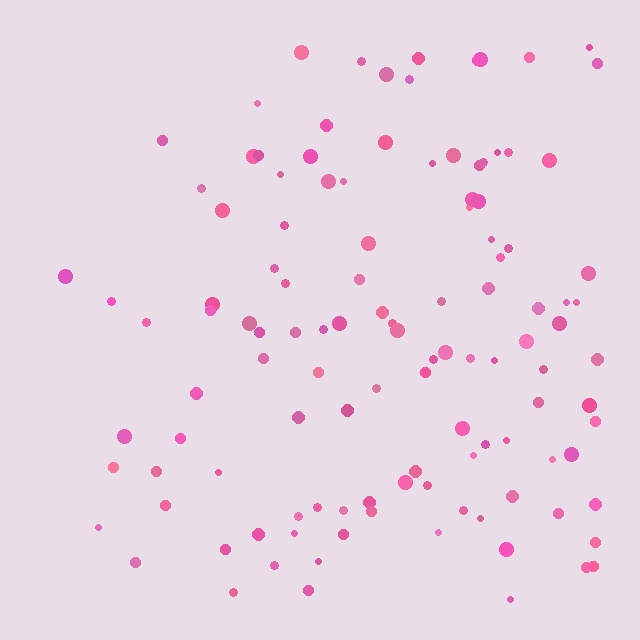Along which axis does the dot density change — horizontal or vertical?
Horizontal.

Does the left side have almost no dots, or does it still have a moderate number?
Still a moderate number, just noticeably fewer than the right.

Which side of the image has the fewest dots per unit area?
The left.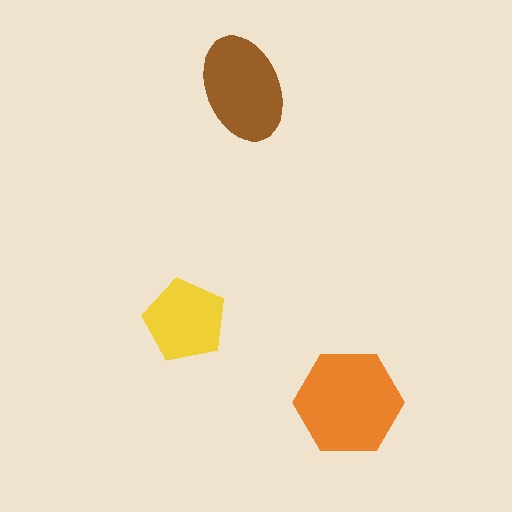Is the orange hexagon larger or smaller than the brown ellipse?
Larger.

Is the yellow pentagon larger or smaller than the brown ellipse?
Smaller.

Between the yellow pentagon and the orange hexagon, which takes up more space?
The orange hexagon.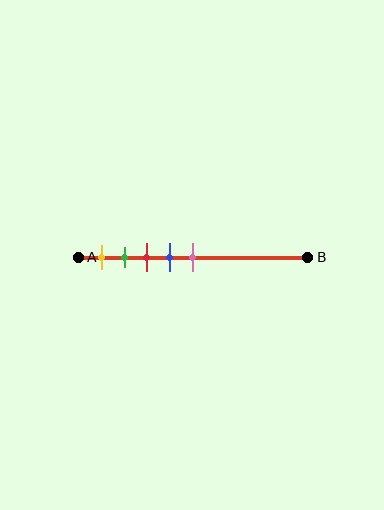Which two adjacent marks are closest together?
The green and red marks are the closest adjacent pair.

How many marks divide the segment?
There are 5 marks dividing the segment.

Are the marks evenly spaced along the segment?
Yes, the marks are approximately evenly spaced.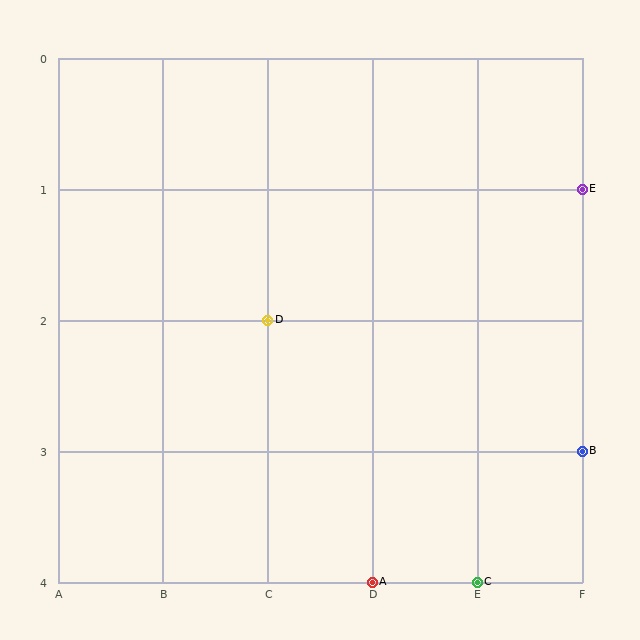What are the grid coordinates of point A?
Point A is at grid coordinates (D, 4).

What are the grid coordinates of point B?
Point B is at grid coordinates (F, 3).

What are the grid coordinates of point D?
Point D is at grid coordinates (C, 2).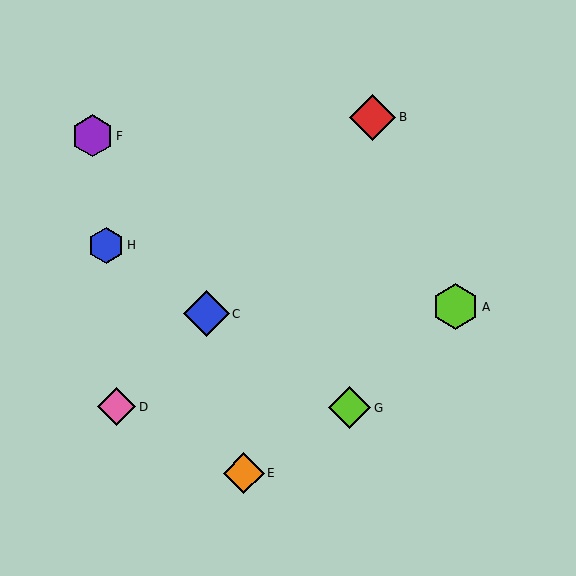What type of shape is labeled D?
Shape D is a pink diamond.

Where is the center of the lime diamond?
The center of the lime diamond is at (350, 408).